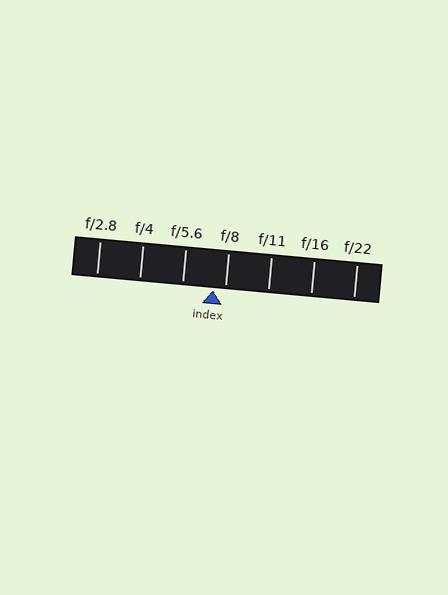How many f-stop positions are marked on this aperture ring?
There are 7 f-stop positions marked.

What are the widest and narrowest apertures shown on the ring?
The widest aperture shown is f/2.8 and the narrowest is f/22.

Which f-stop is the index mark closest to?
The index mark is closest to f/8.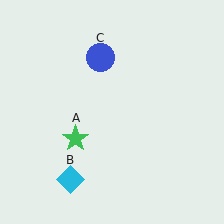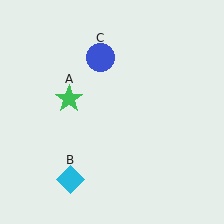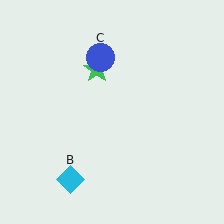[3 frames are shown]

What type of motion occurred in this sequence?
The green star (object A) rotated clockwise around the center of the scene.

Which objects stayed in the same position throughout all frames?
Cyan diamond (object B) and blue circle (object C) remained stationary.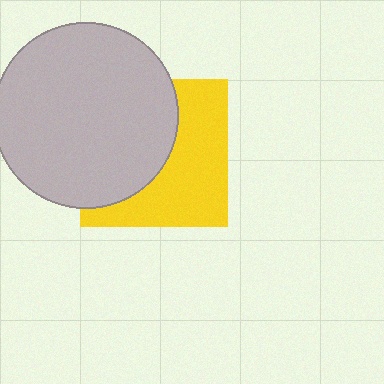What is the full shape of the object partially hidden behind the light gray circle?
The partially hidden object is a yellow square.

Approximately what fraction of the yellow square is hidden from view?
Roughly 50% of the yellow square is hidden behind the light gray circle.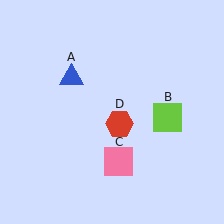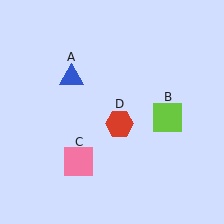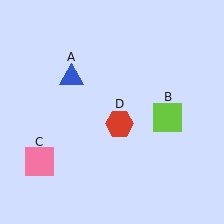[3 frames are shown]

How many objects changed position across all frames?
1 object changed position: pink square (object C).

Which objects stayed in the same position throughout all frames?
Blue triangle (object A) and lime square (object B) and red hexagon (object D) remained stationary.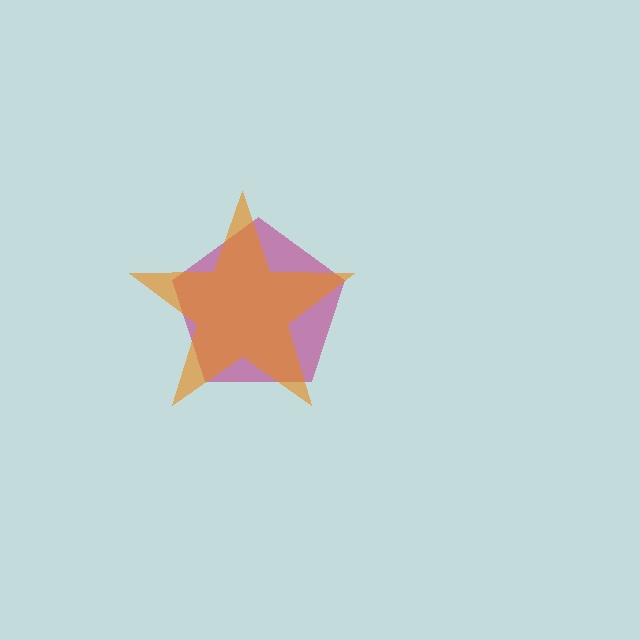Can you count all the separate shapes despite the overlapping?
Yes, there are 2 separate shapes.